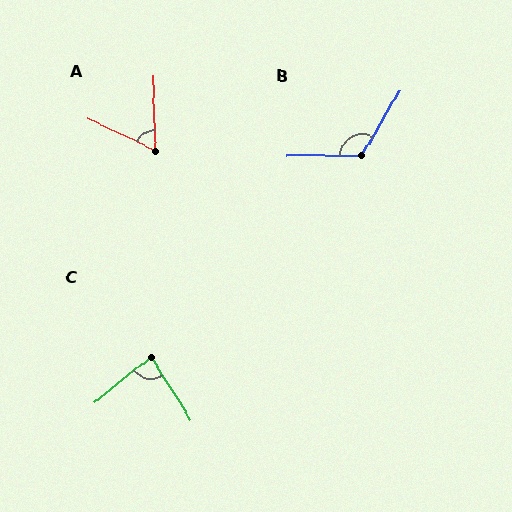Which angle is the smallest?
A, at approximately 64 degrees.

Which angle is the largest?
B, at approximately 120 degrees.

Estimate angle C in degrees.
Approximately 83 degrees.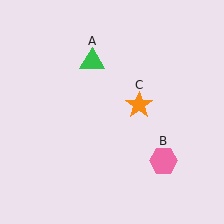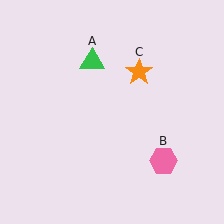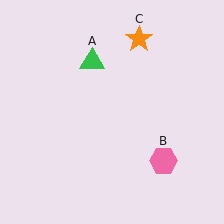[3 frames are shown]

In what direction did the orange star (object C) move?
The orange star (object C) moved up.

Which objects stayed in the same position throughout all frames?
Green triangle (object A) and pink hexagon (object B) remained stationary.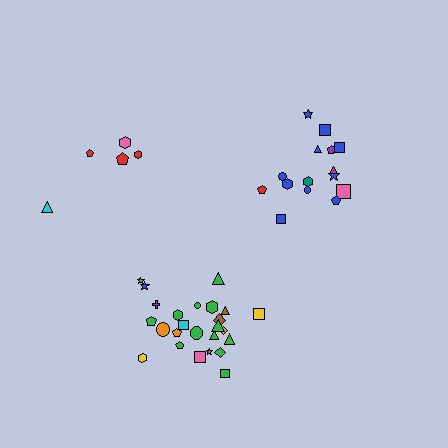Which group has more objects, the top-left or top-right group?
The top-right group.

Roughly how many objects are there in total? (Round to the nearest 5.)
Roughly 45 objects in total.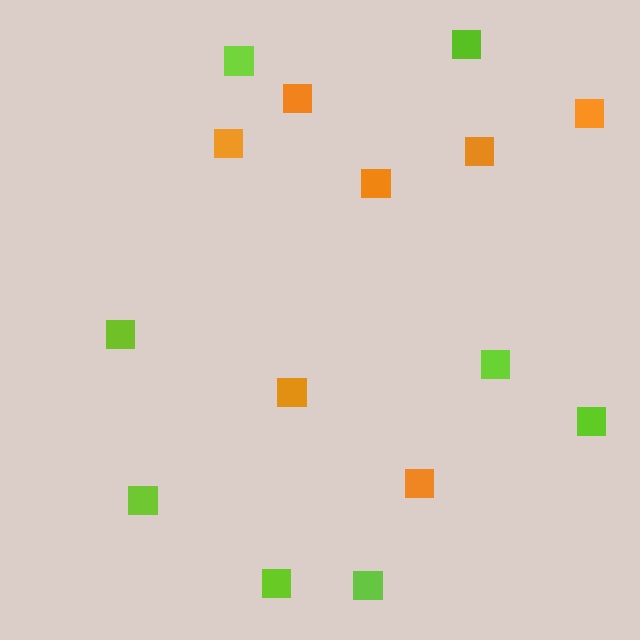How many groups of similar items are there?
There are 2 groups: one group of orange squares (7) and one group of lime squares (8).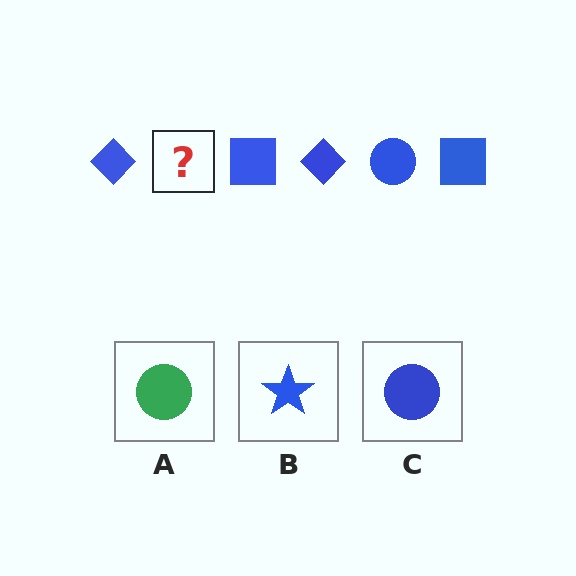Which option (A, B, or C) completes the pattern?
C.